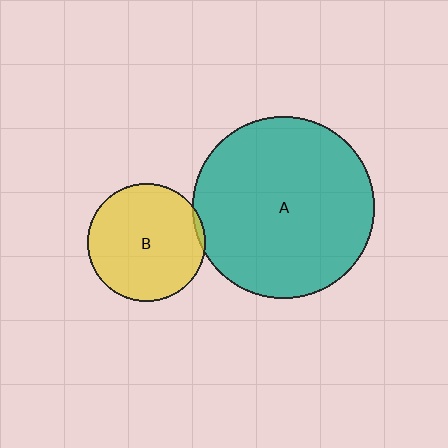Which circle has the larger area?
Circle A (teal).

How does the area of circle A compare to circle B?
Approximately 2.4 times.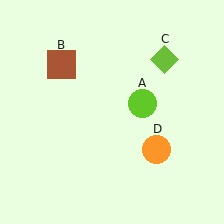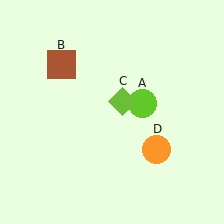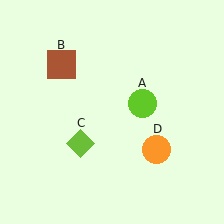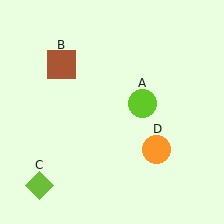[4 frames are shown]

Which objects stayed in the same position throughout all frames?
Lime circle (object A) and brown square (object B) and orange circle (object D) remained stationary.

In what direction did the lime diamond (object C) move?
The lime diamond (object C) moved down and to the left.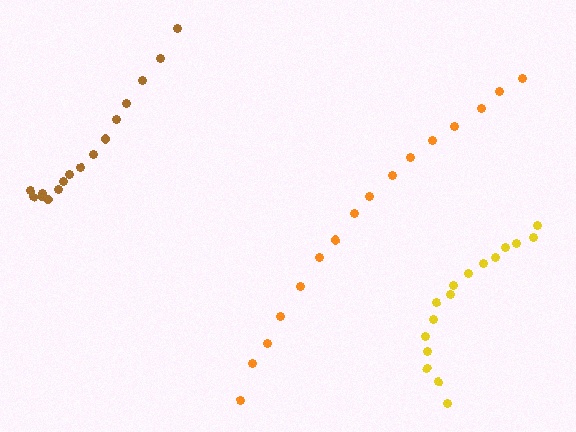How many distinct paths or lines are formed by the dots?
There are 3 distinct paths.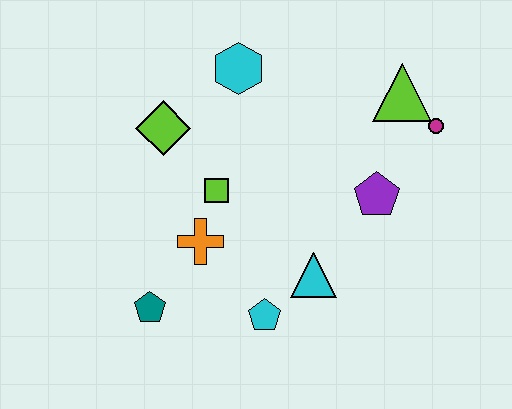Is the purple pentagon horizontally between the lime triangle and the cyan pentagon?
Yes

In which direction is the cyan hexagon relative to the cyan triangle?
The cyan hexagon is above the cyan triangle.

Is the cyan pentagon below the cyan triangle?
Yes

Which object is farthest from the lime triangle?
The teal pentagon is farthest from the lime triangle.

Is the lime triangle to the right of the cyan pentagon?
Yes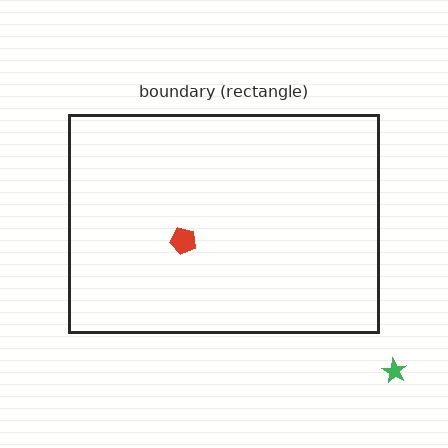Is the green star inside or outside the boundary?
Outside.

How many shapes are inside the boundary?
1 inside, 1 outside.